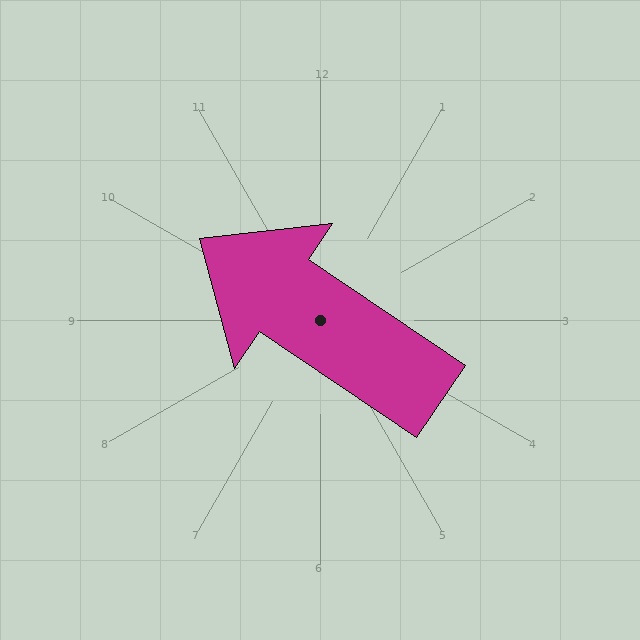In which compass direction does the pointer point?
Northwest.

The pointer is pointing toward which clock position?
Roughly 10 o'clock.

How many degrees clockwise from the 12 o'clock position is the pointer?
Approximately 304 degrees.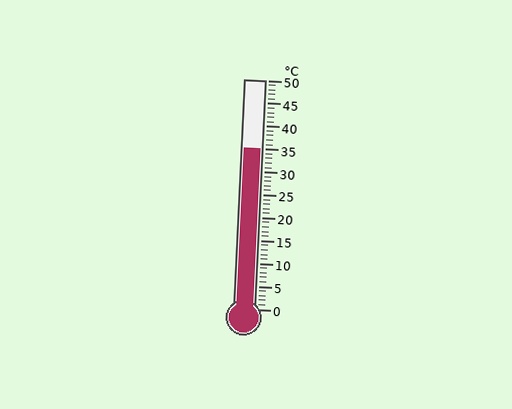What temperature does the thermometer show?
The thermometer shows approximately 35°C.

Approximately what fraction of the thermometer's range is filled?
The thermometer is filled to approximately 70% of its range.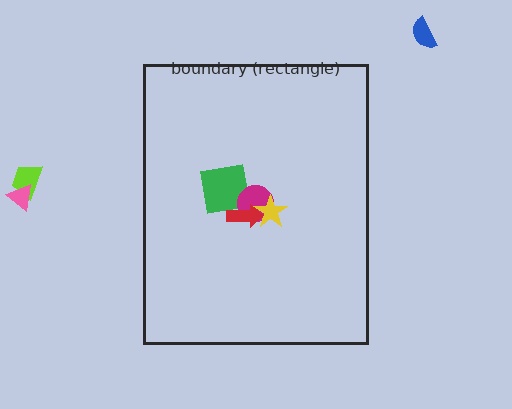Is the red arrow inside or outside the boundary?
Inside.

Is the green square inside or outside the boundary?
Inside.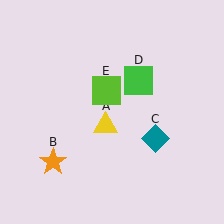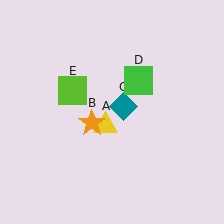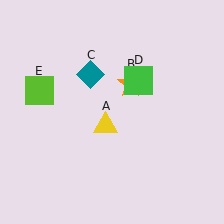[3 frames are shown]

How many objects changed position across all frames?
3 objects changed position: orange star (object B), teal diamond (object C), lime square (object E).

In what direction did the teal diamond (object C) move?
The teal diamond (object C) moved up and to the left.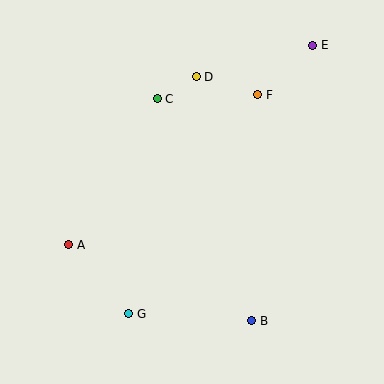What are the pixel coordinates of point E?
Point E is at (313, 45).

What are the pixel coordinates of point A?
Point A is at (69, 245).